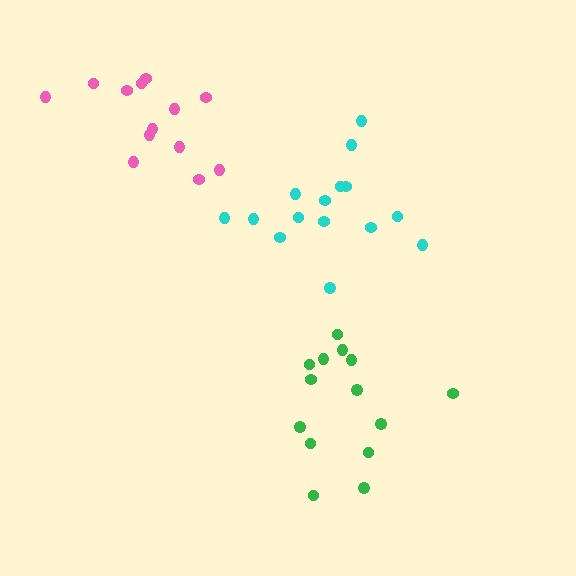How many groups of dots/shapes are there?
There are 3 groups.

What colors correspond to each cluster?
The clusters are colored: cyan, pink, green.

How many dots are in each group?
Group 1: 15 dots, Group 2: 13 dots, Group 3: 14 dots (42 total).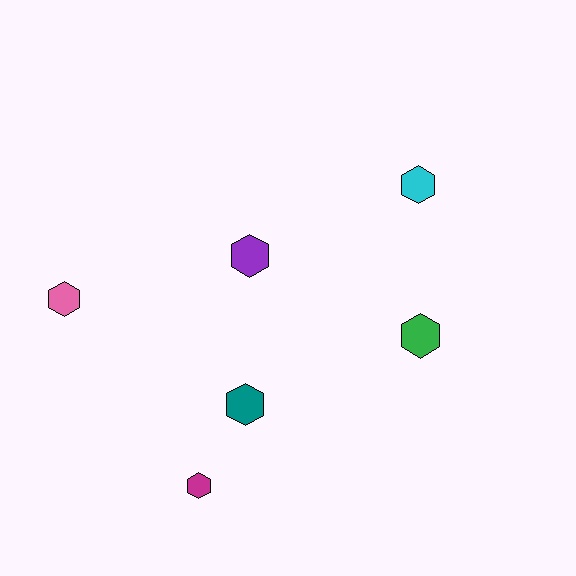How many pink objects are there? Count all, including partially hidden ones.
There is 1 pink object.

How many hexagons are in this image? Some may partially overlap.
There are 6 hexagons.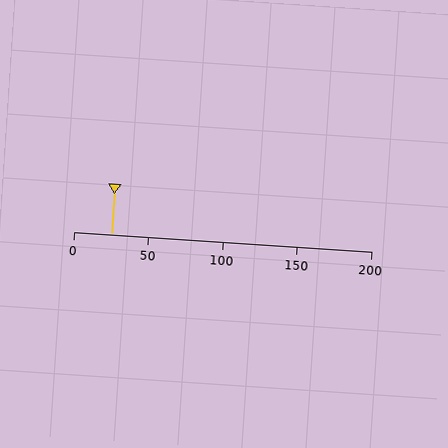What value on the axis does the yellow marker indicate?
The marker indicates approximately 25.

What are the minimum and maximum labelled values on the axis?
The axis runs from 0 to 200.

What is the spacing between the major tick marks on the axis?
The major ticks are spaced 50 apart.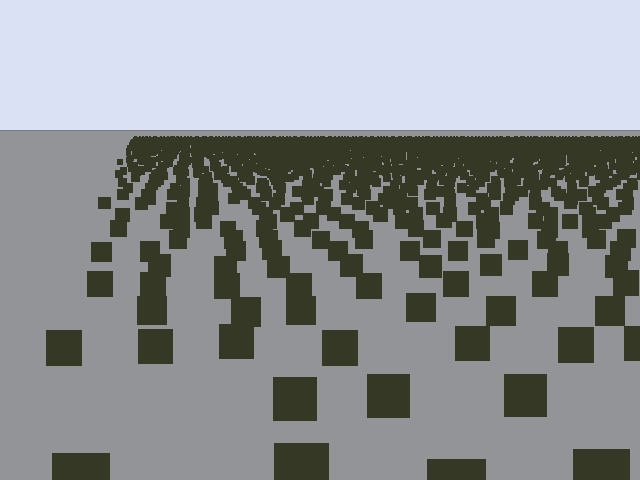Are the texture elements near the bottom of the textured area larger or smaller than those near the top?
Larger. Near the bottom, elements are closer to the viewer and appear at a bigger on-screen size.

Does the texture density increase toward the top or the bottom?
Density increases toward the top.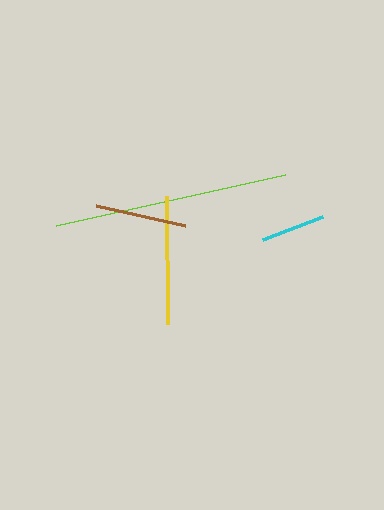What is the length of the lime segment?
The lime segment is approximately 235 pixels long.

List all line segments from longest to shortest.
From longest to shortest: lime, yellow, brown, cyan.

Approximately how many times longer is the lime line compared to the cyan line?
The lime line is approximately 3.7 times the length of the cyan line.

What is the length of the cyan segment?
The cyan segment is approximately 63 pixels long.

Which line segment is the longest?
The lime line is the longest at approximately 235 pixels.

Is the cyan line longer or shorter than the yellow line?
The yellow line is longer than the cyan line.